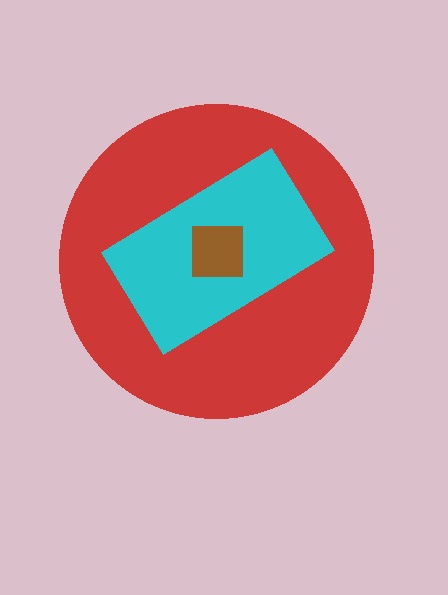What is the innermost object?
The brown square.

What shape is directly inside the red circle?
The cyan rectangle.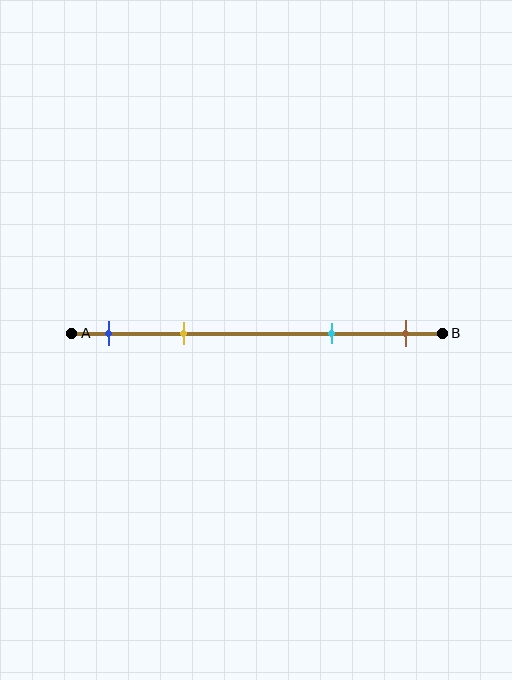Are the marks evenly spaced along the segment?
No, the marks are not evenly spaced.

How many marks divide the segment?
There are 4 marks dividing the segment.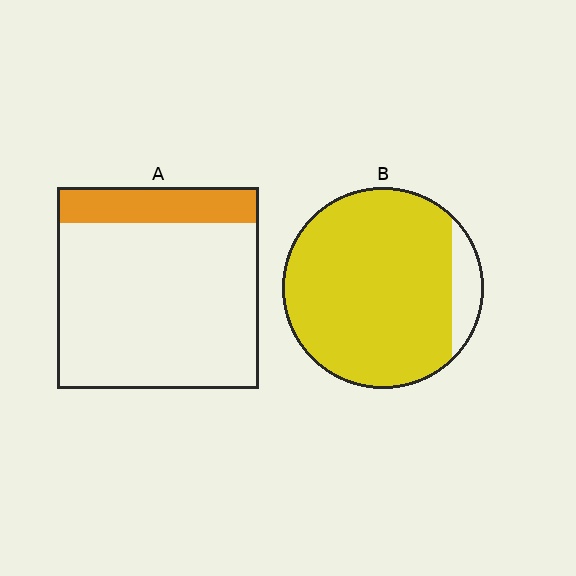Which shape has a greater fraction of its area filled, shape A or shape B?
Shape B.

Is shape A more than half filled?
No.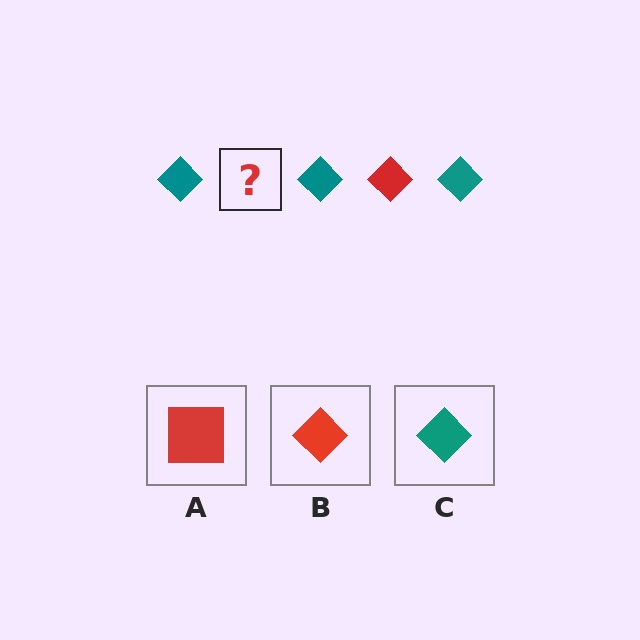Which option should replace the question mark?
Option B.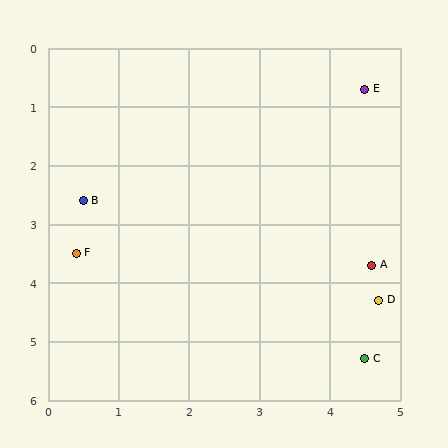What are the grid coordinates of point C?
Point C is at approximately (4.5, 5.3).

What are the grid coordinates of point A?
Point A is at approximately (4.6, 3.7).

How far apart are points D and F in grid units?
Points D and F are about 4.4 grid units apart.